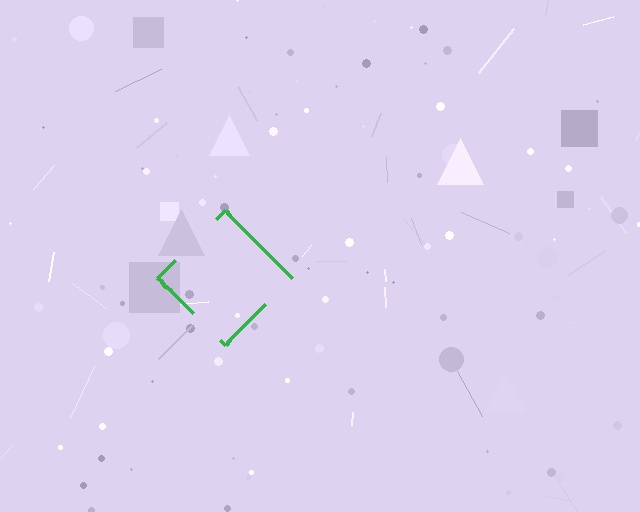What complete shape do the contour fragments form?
The contour fragments form a diamond.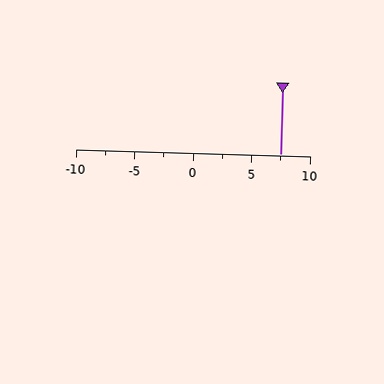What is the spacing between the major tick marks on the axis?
The major ticks are spaced 5 apart.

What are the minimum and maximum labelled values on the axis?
The axis runs from -10 to 10.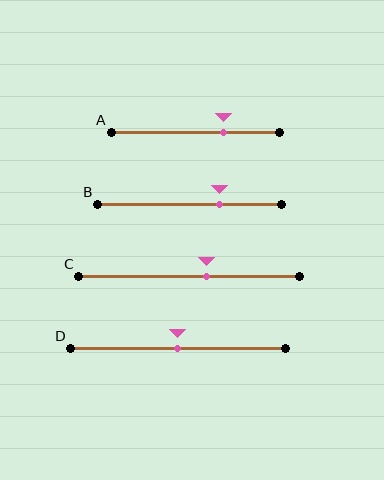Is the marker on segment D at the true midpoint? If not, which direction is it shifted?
Yes, the marker on segment D is at the true midpoint.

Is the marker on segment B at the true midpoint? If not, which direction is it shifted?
No, the marker on segment B is shifted to the right by about 16% of the segment length.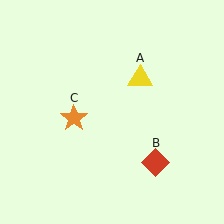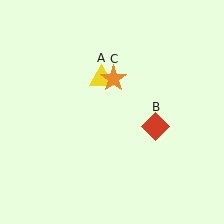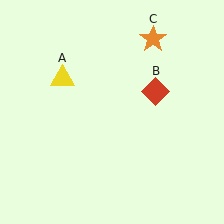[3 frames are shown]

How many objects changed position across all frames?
3 objects changed position: yellow triangle (object A), red diamond (object B), orange star (object C).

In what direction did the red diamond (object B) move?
The red diamond (object B) moved up.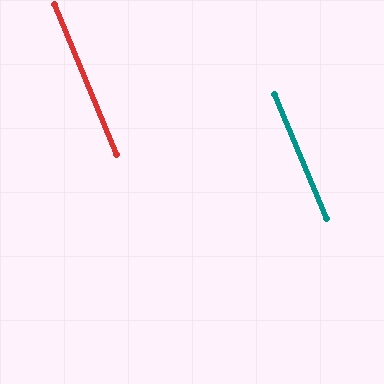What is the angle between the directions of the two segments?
Approximately 0 degrees.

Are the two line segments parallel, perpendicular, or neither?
Parallel — their directions differ by only 0.2°.